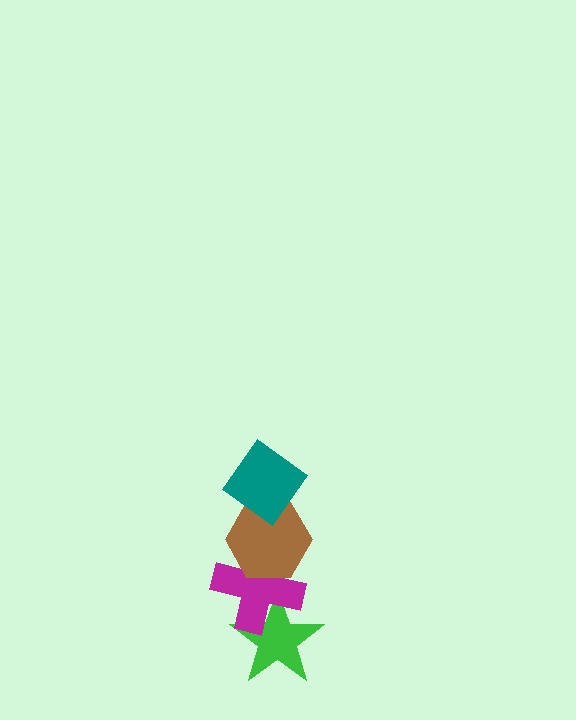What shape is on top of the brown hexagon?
The teal diamond is on top of the brown hexagon.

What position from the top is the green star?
The green star is 4th from the top.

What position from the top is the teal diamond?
The teal diamond is 1st from the top.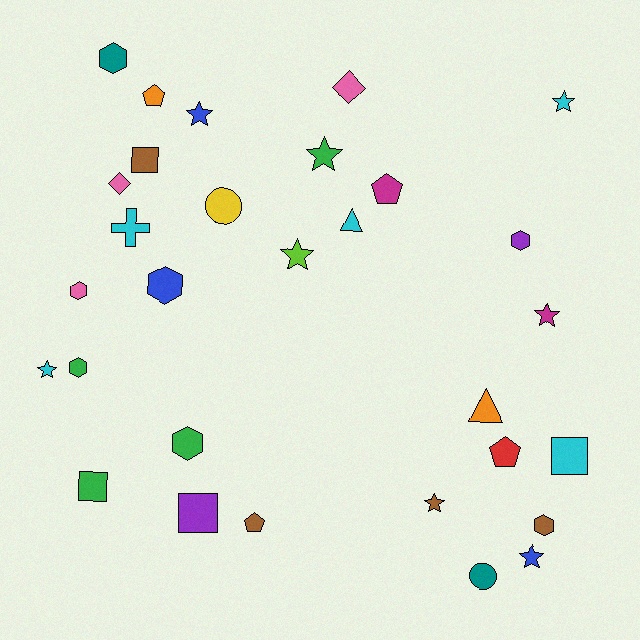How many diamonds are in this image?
There are 2 diamonds.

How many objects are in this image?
There are 30 objects.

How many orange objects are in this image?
There are 2 orange objects.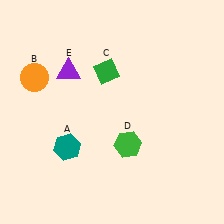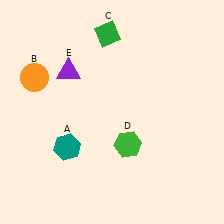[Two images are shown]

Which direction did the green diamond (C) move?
The green diamond (C) moved up.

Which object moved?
The green diamond (C) moved up.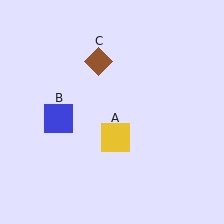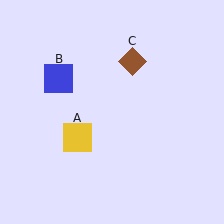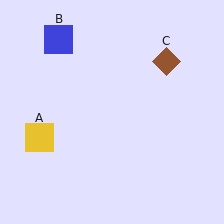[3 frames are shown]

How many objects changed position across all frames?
3 objects changed position: yellow square (object A), blue square (object B), brown diamond (object C).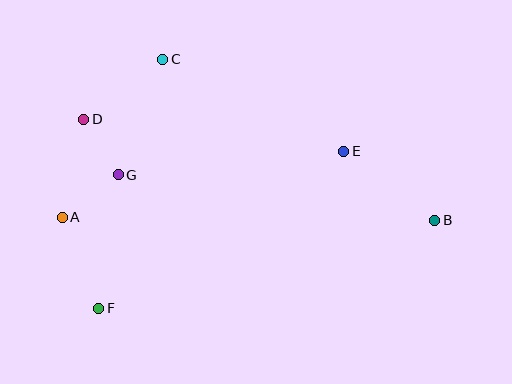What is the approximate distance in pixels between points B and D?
The distance between B and D is approximately 365 pixels.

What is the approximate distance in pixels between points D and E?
The distance between D and E is approximately 262 pixels.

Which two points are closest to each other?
Points D and G are closest to each other.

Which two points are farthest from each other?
Points A and B are farthest from each other.